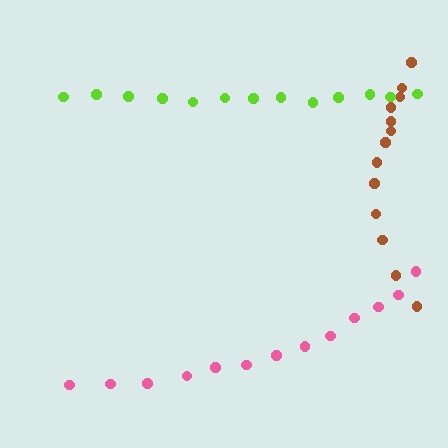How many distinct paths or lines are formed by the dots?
There are 3 distinct paths.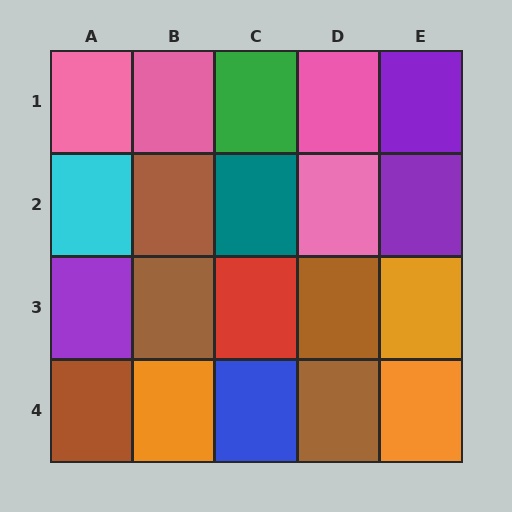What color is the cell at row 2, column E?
Purple.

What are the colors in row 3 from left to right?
Purple, brown, red, brown, orange.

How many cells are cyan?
1 cell is cyan.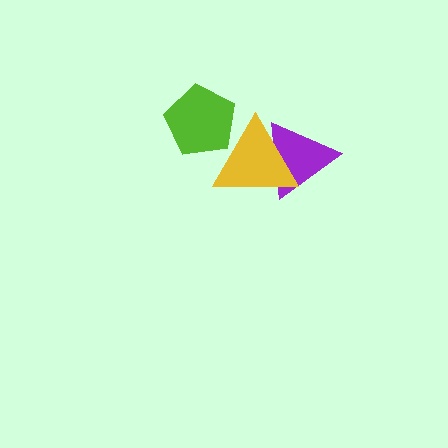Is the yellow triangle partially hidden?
No, no other shape covers it.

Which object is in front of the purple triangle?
The yellow triangle is in front of the purple triangle.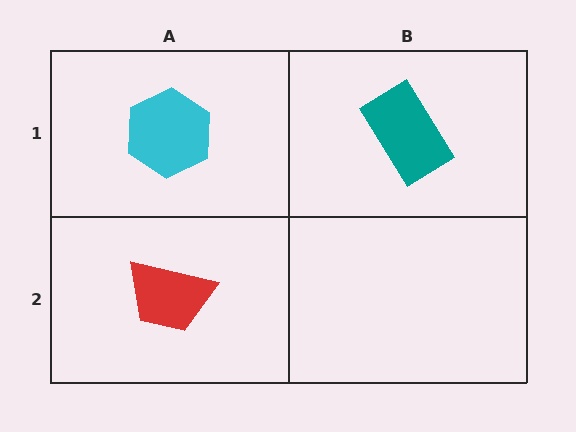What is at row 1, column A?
A cyan hexagon.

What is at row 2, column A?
A red trapezoid.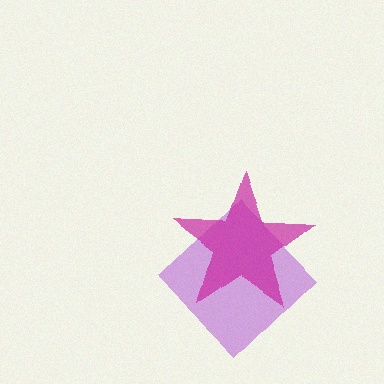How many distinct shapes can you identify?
There are 2 distinct shapes: a purple diamond, a magenta star.